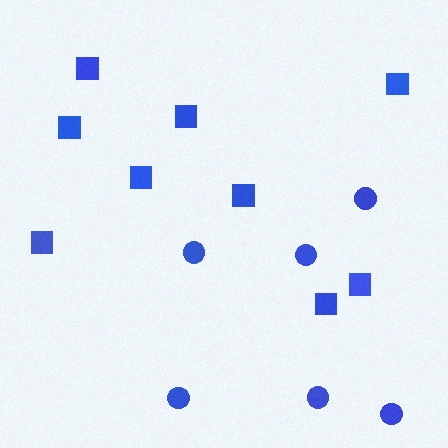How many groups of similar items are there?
There are 2 groups: one group of circles (6) and one group of squares (9).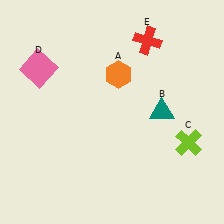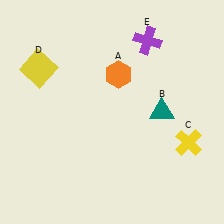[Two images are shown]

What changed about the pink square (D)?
In Image 1, D is pink. In Image 2, it changed to yellow.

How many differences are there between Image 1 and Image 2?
There are 3 differences between the two images.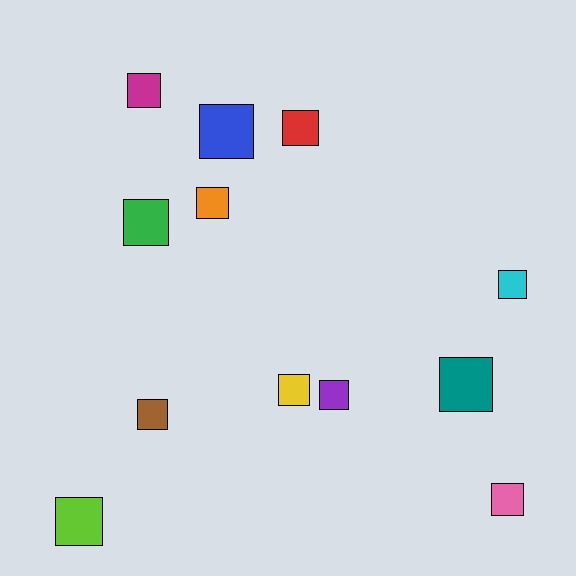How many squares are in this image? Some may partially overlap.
There are 12 squares.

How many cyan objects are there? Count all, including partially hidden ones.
There is 1 cyan object.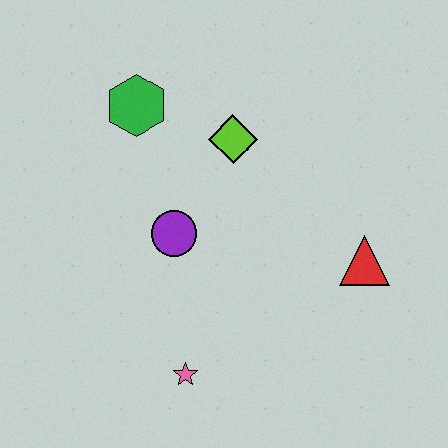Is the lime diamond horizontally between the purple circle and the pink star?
No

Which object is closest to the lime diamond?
The green hexagon is closest to the lime diamond.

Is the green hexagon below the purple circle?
No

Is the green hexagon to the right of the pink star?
No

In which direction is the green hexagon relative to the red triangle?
The green hexagon is to the left of the red triangle.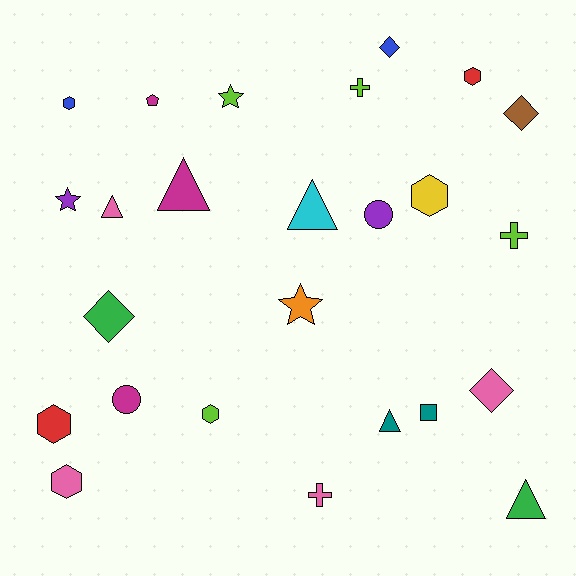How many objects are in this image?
There are 25 objects.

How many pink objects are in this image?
There are 4 pink objects.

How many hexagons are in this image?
There are 6 hexagons.